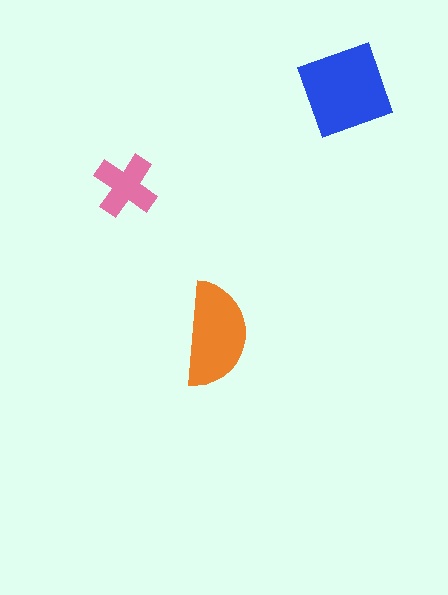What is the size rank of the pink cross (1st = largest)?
3rd.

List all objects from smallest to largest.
The pink cross, the orange semicircle, the blue diamond.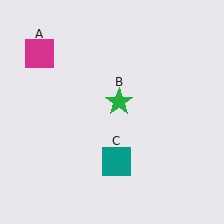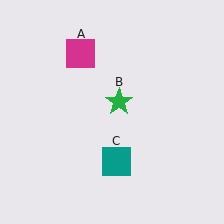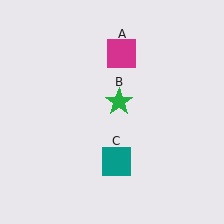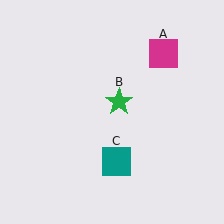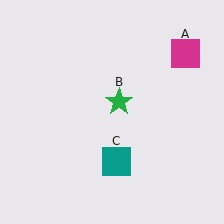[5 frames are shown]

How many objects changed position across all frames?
1 object changed position: magenta square (object A).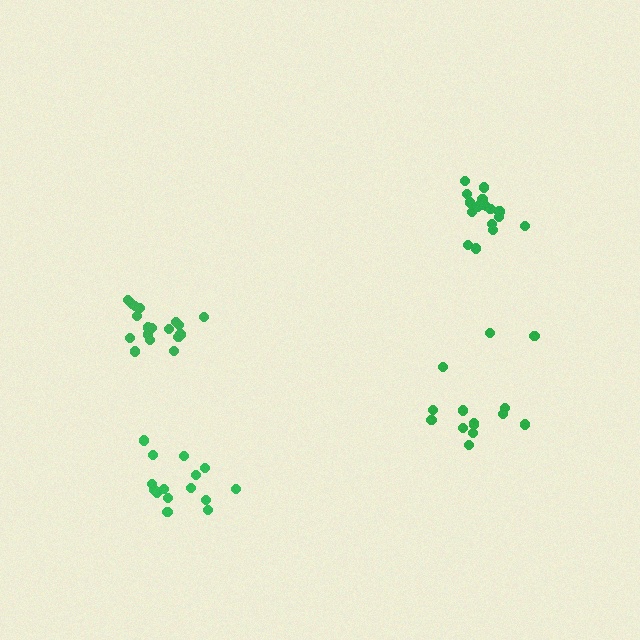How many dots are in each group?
Group 1: 15 dots, Group 2: 18 dots, Group 3: 14 dots, Group 4: 17 dots (64 total).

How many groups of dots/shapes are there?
There are 4 groups.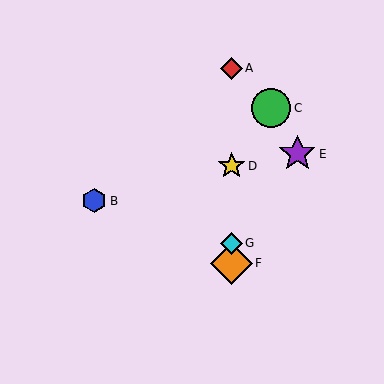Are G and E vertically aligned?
No, G is at x≈232 and E is at x≈297.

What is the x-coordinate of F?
Object F is at x≈232.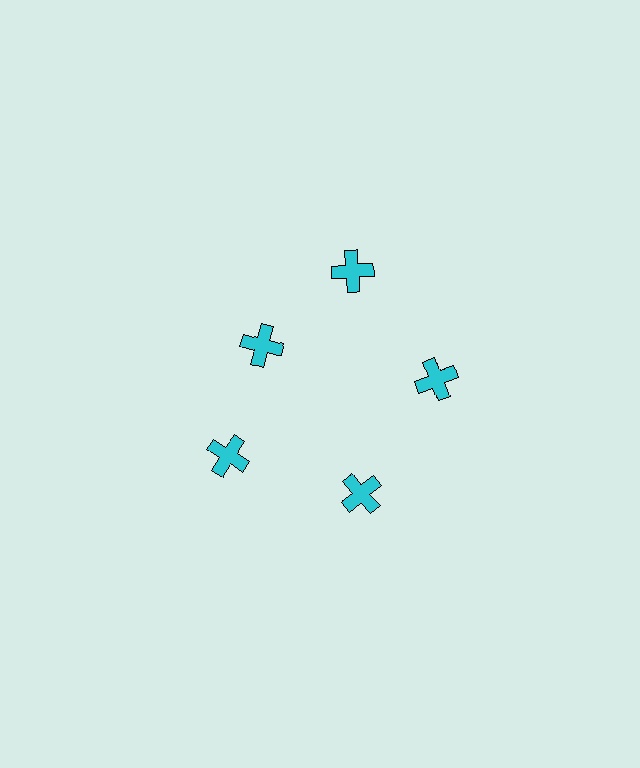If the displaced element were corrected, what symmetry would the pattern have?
It would have 5-fold rotational symmetry — the pattern would map onto itself every 72 degrees.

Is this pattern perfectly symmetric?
No. The 5 cyan crosses are arranged in a ring, but one element near the 10 o'clock position is pulled inward toward the center, breaking the 5-fold rotational symmetry.